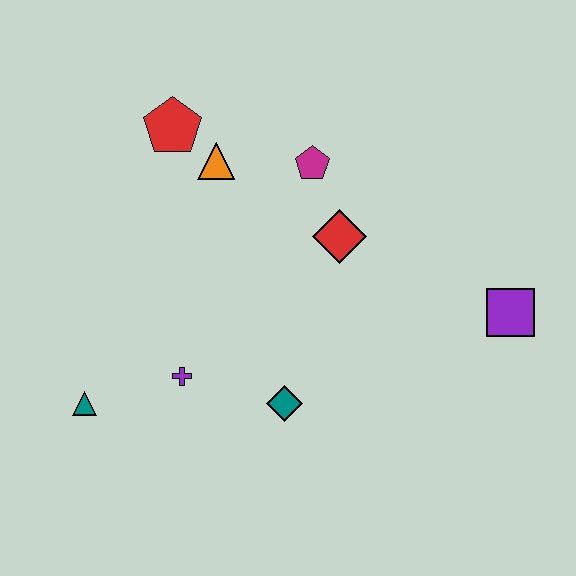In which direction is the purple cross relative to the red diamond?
The purple cross is to the left of the red diamond.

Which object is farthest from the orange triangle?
The purple square is farthest from the orange triangle.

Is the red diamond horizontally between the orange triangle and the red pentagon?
No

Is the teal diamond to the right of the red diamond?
No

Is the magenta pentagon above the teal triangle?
Yes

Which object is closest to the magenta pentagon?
The red diamond is closest to the magenta pentagon.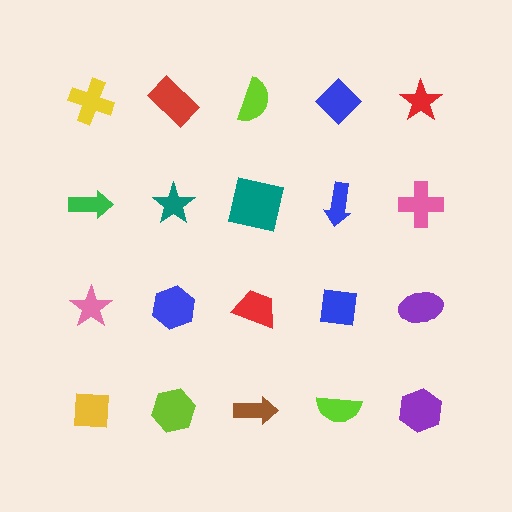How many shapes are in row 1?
5 shapes.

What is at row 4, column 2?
A lime hexagon.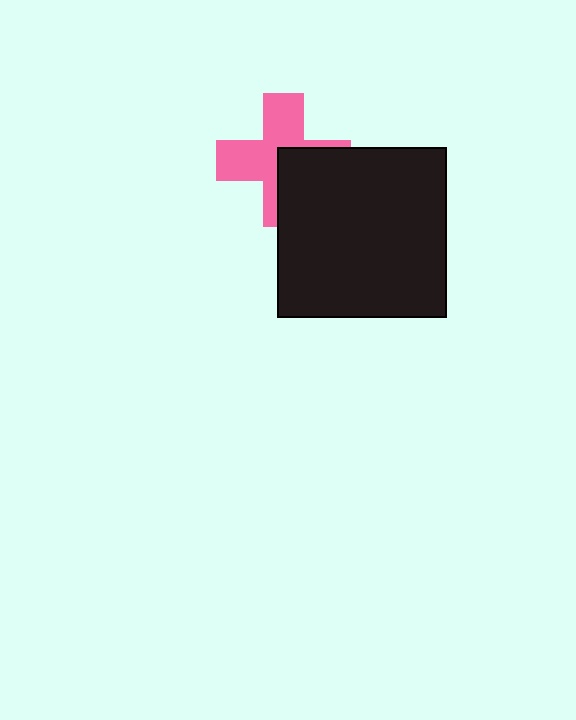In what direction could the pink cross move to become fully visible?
The pink cross could move toward the upper-left. That would shift it out from behind the black square entirely.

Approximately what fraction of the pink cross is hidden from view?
Roughly 40% of the pink cross is hidden behind the black square.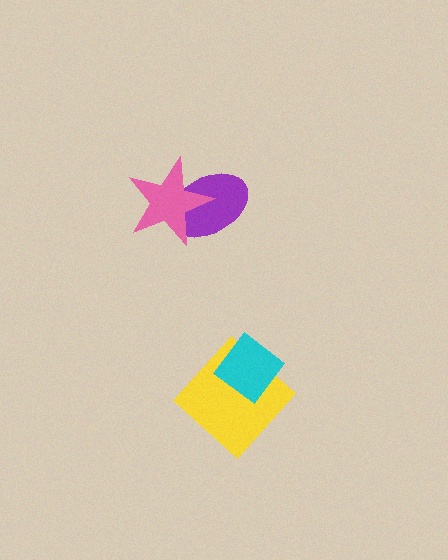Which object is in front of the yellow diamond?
The cyan diamond is in front of the yellow diamond.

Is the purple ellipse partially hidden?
Yes, it is partially covered by another shape.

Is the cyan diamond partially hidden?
No, no other shape covers it.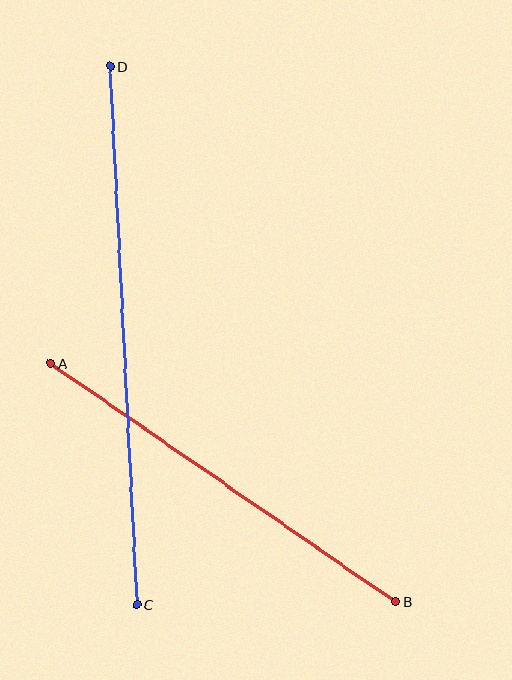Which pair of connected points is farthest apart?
Points C and D are farthest apart.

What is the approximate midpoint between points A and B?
The midpoint is at approximately (223, 483) pixels.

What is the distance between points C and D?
The distance is approximately 539 pixels.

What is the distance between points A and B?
The distance is approximately 419 pixels.